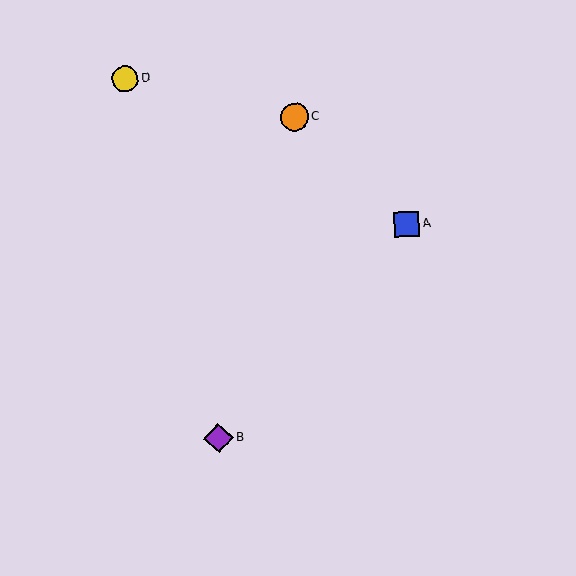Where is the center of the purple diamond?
The center of the purple diamond is at (219, 438).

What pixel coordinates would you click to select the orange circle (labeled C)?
Click at (294, 117) to select the orange circle C.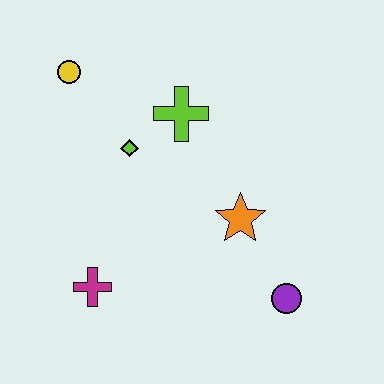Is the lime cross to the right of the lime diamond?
Yes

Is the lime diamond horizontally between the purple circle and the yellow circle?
Yes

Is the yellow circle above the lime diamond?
Yes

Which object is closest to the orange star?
The purple circle is closest to the orange star.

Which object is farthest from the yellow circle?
The purple circle is farthest from the yellow circle.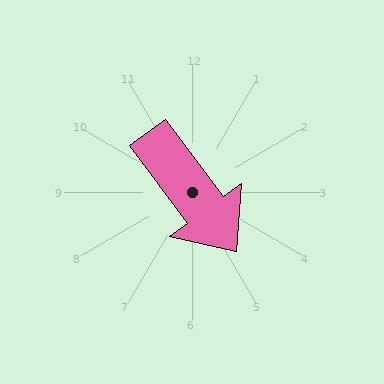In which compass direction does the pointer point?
Southeast.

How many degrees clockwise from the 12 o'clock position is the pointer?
Approximately 143 degrees.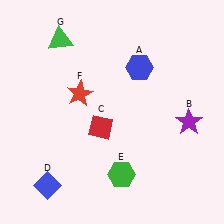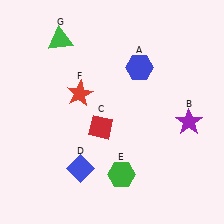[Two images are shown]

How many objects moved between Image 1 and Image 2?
1 object moved between the two images.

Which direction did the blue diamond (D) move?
The blue diamond (D) moved right.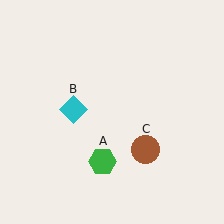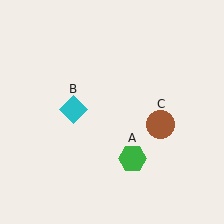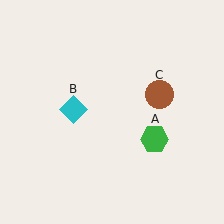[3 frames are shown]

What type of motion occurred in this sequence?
The green hexagon (object A), brown circle (object C) rotated counterclockwise around the center of the scene.